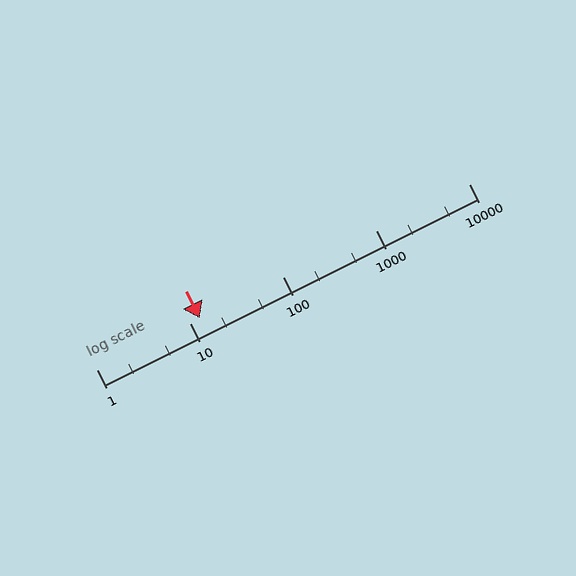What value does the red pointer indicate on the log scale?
The pointer indicates approximately 13.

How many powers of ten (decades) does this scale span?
The scale spans 4 decades, from 1 to 10000.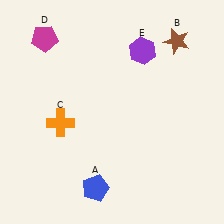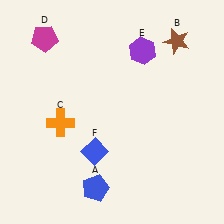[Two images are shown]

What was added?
A blue diamond (F) was added in Image 2.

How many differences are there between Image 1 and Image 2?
There is 1 difference between the two images.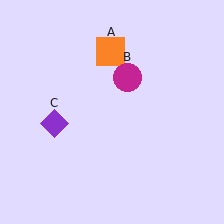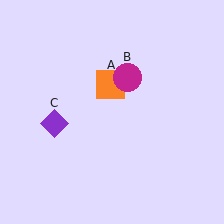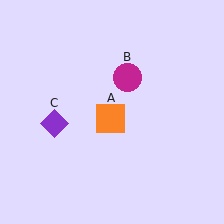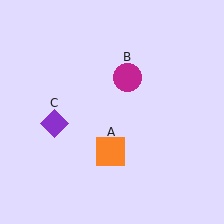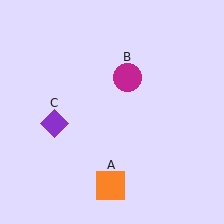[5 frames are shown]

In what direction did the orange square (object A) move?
The orange square (object A) moved down.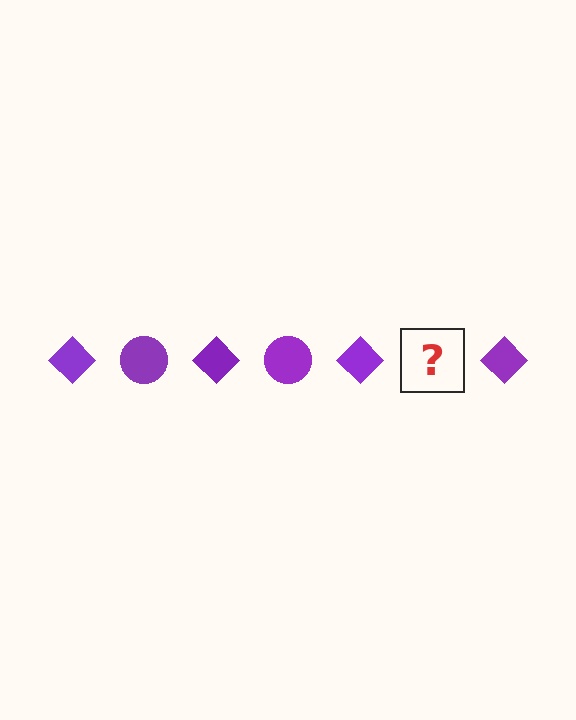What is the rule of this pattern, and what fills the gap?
The rule is that the pattern cycles through diamond, circle shapes in purple. The gap should be filled with a purple circle.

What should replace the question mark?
The question mark should be replaced with a purple circle.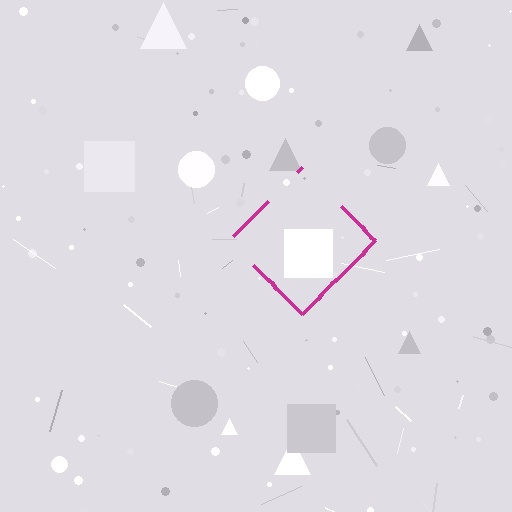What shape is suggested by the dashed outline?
The dashed outline suggests a diamond.